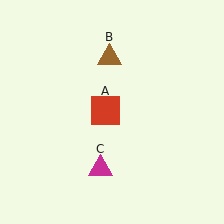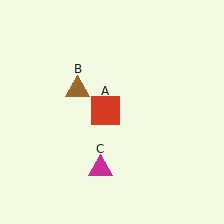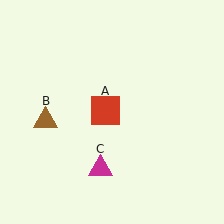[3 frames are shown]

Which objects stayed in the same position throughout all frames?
Red square (object A) and magenta triangle (object C) remained stationary.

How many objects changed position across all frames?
1 object changed position: brown triangle (object B).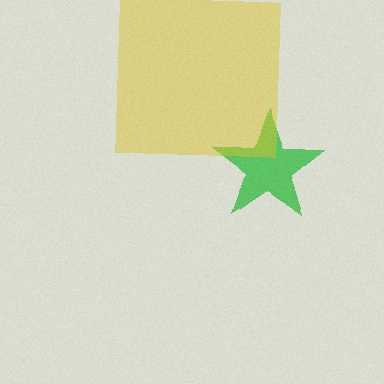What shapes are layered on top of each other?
The layered shapes are: a green star, a yellow square.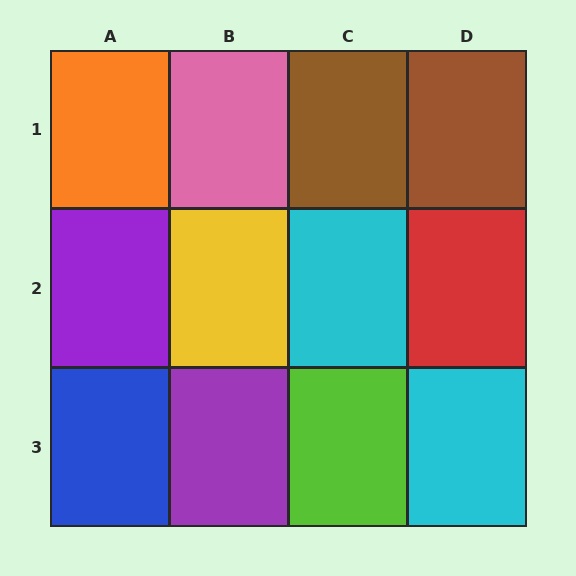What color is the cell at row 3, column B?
Purple.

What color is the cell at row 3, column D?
Cyan.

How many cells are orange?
1 cell is orange.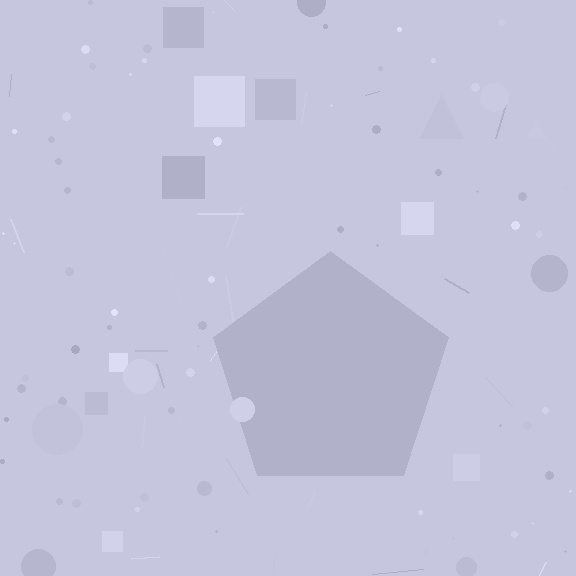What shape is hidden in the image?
A pentagon is hidden in the image.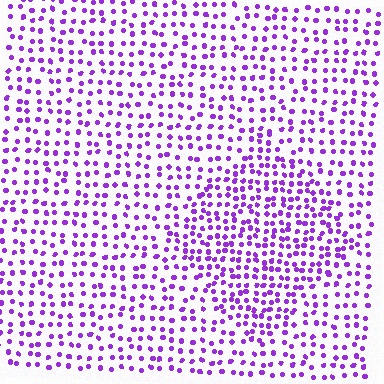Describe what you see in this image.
The image contains small purple elements arranged at two different densities. A diamond-shaped region is visible where the elements are more densely packed than the surrounding area.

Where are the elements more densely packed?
The elements are more densely packed inside the diamond boundary.